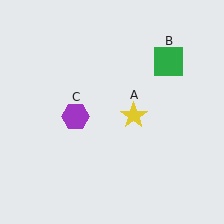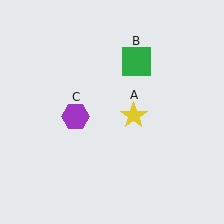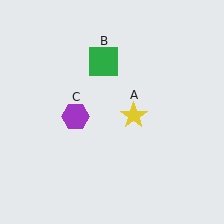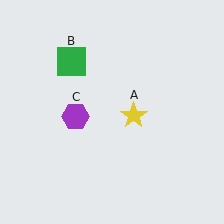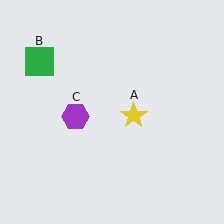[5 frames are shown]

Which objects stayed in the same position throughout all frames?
Yellow star (object A) and purple hexagon (object C) remained stationary.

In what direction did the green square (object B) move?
The green square (object B) moved left.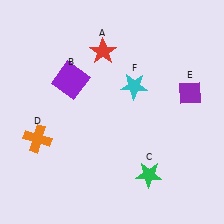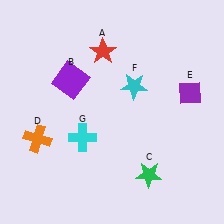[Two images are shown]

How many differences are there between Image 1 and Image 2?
There is 1 difference between the two images.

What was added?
A cyan cross (G) was added in Image 2.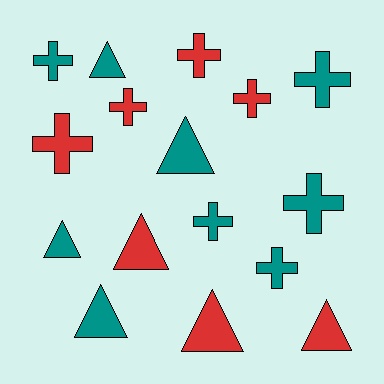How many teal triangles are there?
There are 4 teal triangles.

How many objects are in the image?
There are 16 objects.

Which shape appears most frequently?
Cross, with 9 objects.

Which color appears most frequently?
Teal, with 9 objects.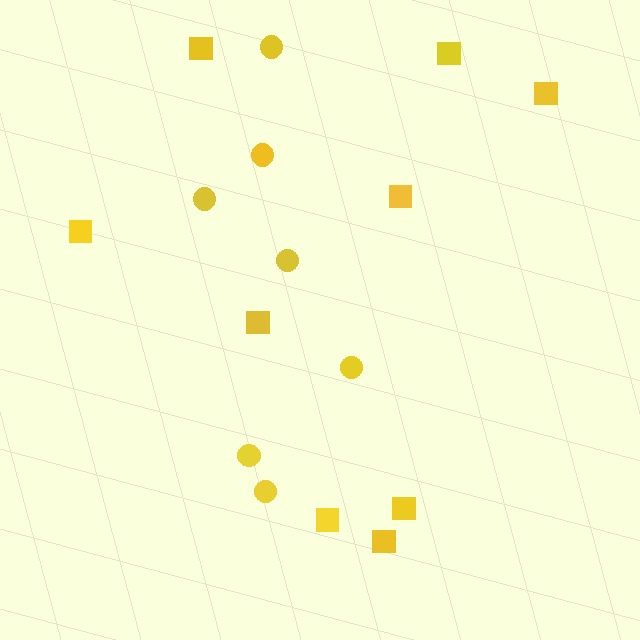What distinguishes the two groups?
There are 2 groups: one group of squares (9) and one group of circles (7).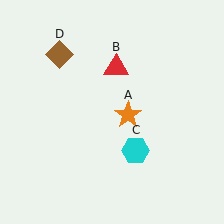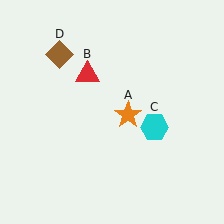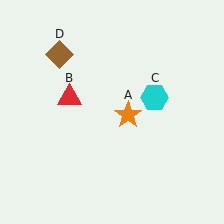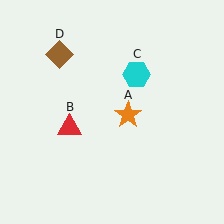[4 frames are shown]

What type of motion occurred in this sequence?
The red triangle (object B), cyan hexagon (object C) rotated counterclockwise around the center of the scene.